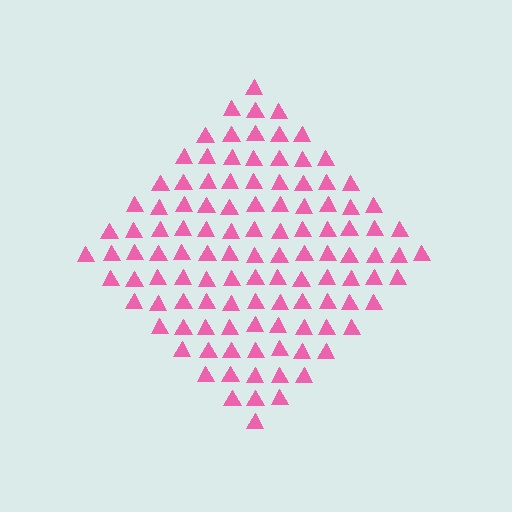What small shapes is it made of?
It is made of small triangles.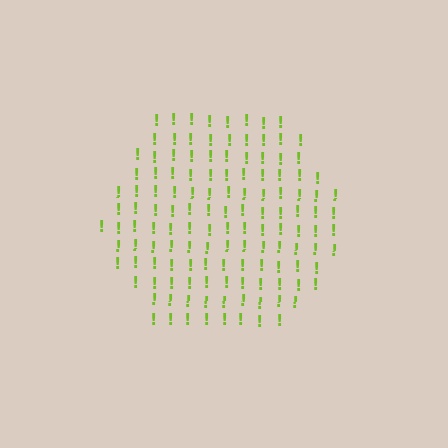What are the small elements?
The small elements are exclamation marks.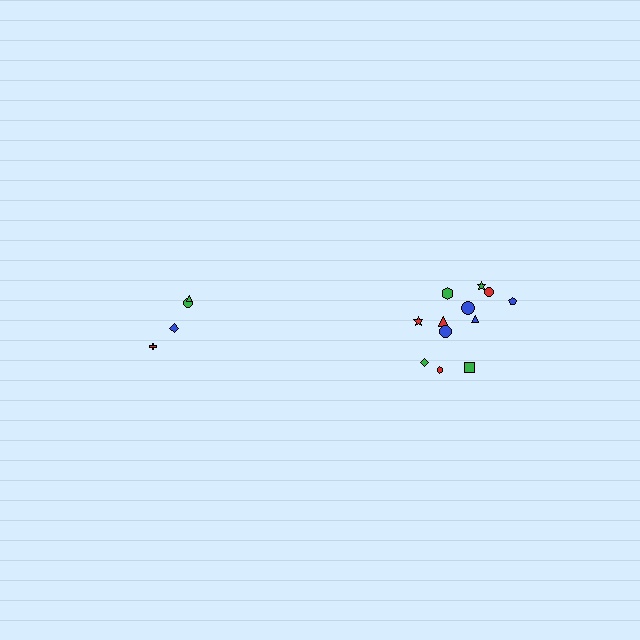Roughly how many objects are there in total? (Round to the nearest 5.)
Roughly 15 objects in total.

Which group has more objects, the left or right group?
The right group.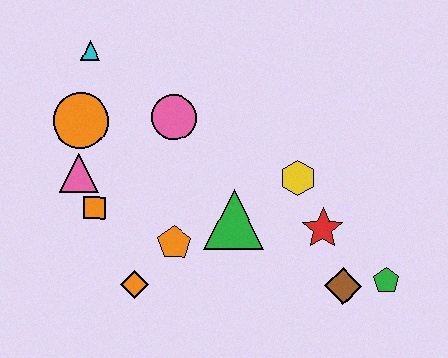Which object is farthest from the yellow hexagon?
The cyan triangle is farthest from the yellow hexagon.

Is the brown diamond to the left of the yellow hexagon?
No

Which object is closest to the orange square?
The pink triangle is closest to the orange square.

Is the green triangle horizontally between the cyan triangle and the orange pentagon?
No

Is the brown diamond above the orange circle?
No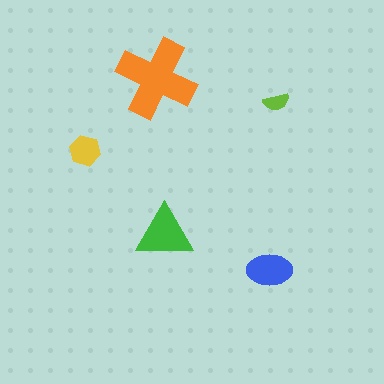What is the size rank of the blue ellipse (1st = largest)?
3rd.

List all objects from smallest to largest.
The lime semicircle, the yellow hexagon, the blue ellipse, the green triangle, the orange cross.